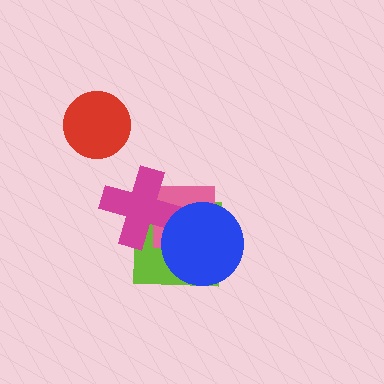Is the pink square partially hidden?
Yes, it is partially covered by another shape.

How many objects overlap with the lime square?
3 objects overlap with the lime square.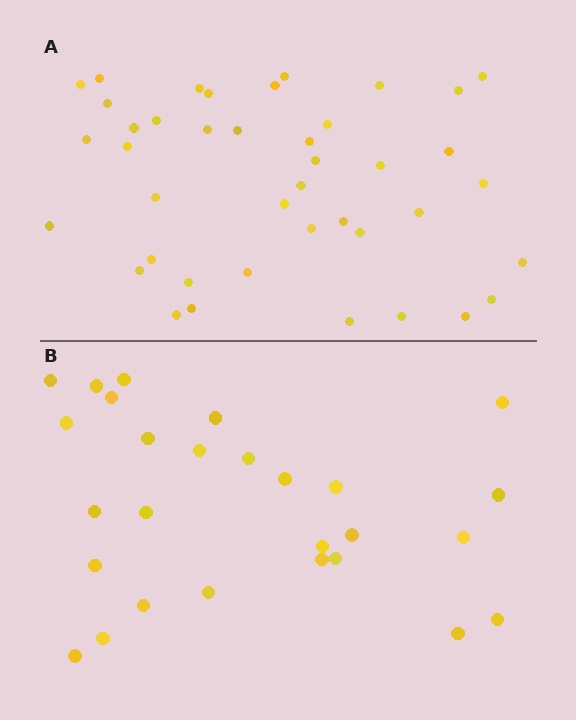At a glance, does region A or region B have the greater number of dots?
Region A (the top region) has more dots.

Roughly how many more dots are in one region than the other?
Region A has approximately 15 more dots than region B.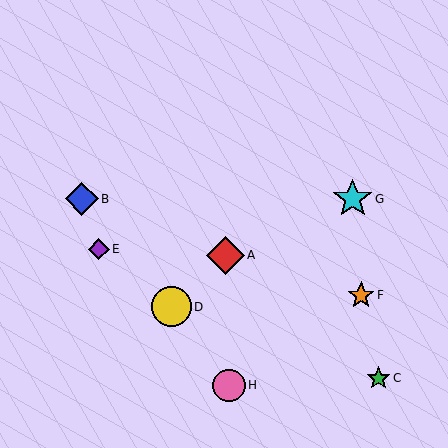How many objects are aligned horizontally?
2 objects (B, G) are aligned horizontally.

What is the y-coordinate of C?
Object C is at y≈378.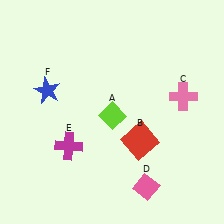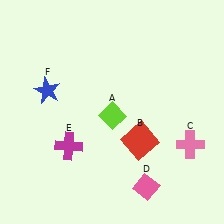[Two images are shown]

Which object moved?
The pink cross (C) moved down.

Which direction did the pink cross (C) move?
The pink cross (C) moved down.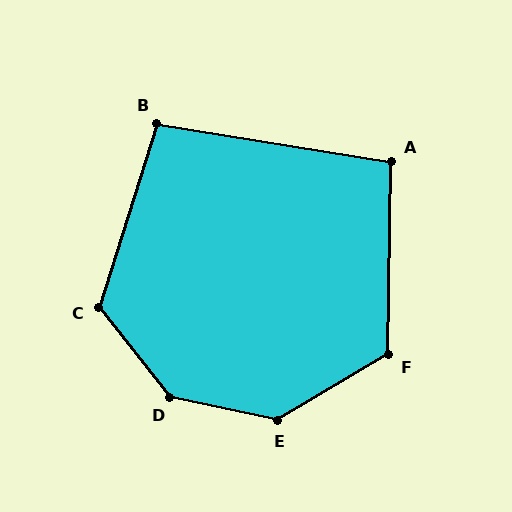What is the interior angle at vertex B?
Approximately 98 degrees (obtuse).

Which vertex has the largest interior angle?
D, at approximately 140 degrees.